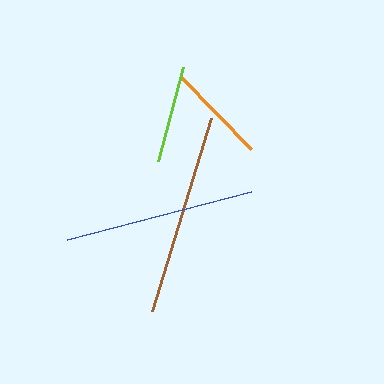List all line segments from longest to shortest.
From longest to shortest: brown, blue, orange, lime.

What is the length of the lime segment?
The lime segment is approximately 97 pixels long.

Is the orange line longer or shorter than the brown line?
The brown line is longer than the orange line.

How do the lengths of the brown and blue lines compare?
The brown and blue lines are approximately the same length.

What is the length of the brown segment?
The brown segment is approximately 202 pixels long.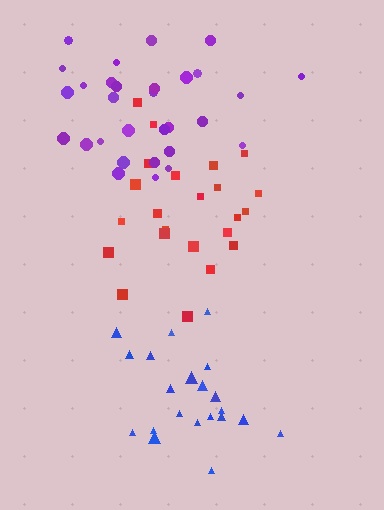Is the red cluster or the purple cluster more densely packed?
Purple.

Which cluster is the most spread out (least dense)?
Red.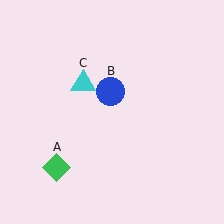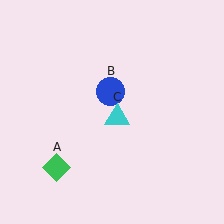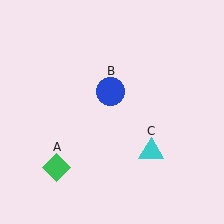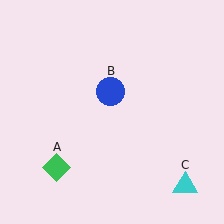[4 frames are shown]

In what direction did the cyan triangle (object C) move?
The cyan triangle (object C) moved down and to the right.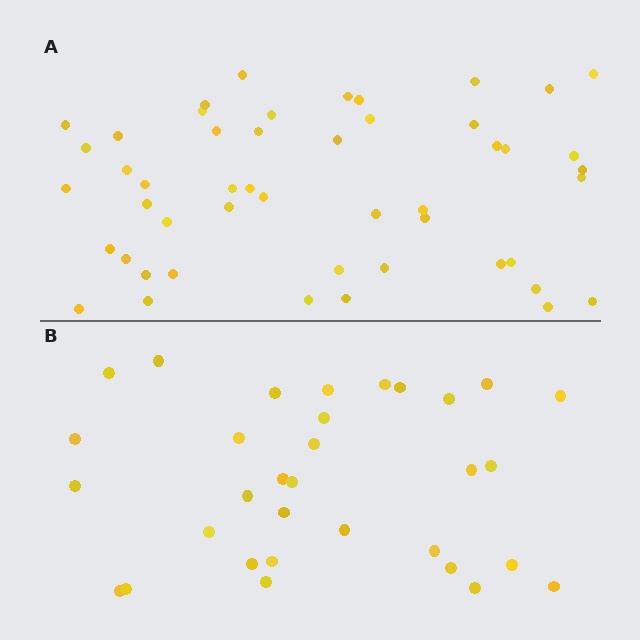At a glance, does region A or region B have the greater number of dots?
Region A (the top region) has more dots.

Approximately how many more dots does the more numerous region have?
Region A has approximately 15 more dots than region B.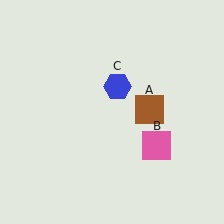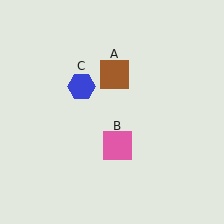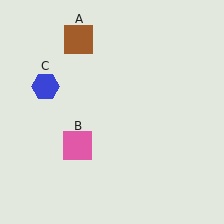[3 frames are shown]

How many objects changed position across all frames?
3 objects changed position: brown square (object A), pink square (object B), blue hexagon (object C).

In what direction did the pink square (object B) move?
The pink square (object B) moved left.